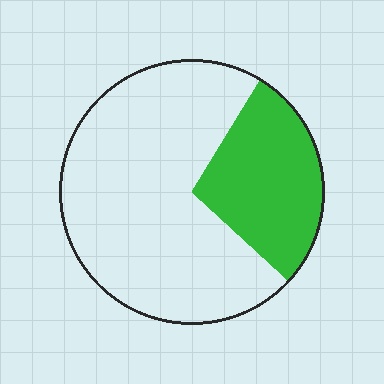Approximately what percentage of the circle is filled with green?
Approximately 30%.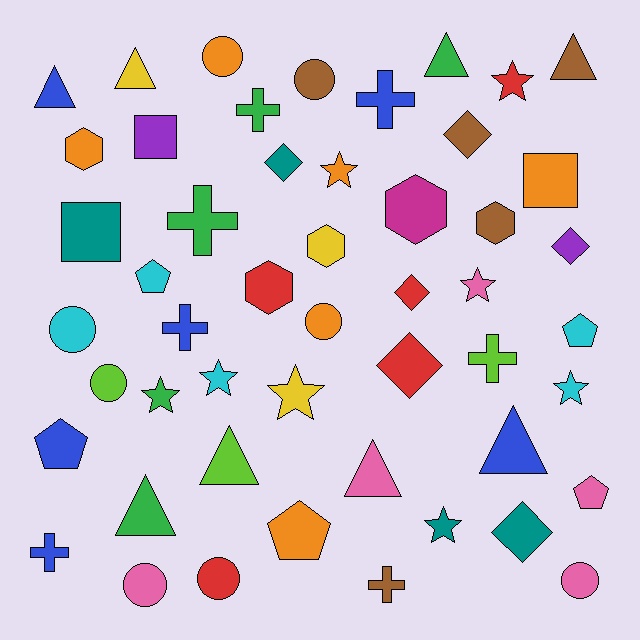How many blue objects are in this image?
There are 6 blue objects.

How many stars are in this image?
There are 8 stars.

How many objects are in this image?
There are 50 objects.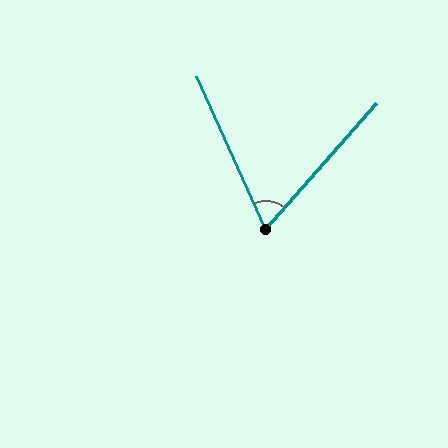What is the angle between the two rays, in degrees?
Approximately 65 degrees.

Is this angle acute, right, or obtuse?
It is acute.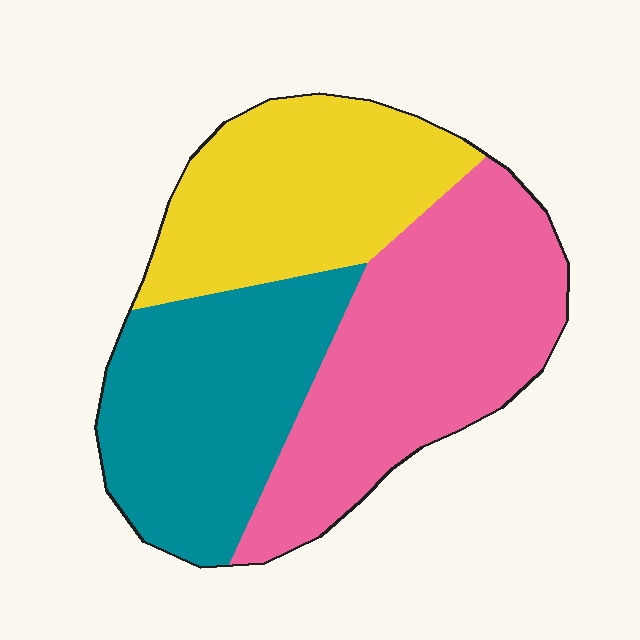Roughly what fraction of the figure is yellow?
Yellow takes up between a quarter and a half of the figure.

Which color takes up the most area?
Pink, at roughly 40%.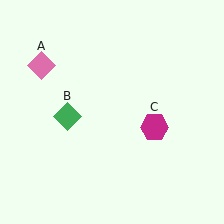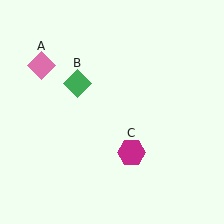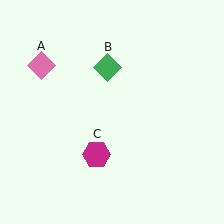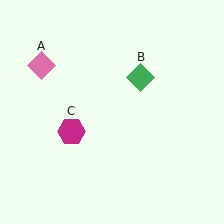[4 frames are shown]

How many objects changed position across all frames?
2 objects changed position: green diamond (object B), magenta hexagon (object C).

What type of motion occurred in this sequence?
The green diamond (object B), magenta hexagon (object C) rotated clockwise around the center of the scene.